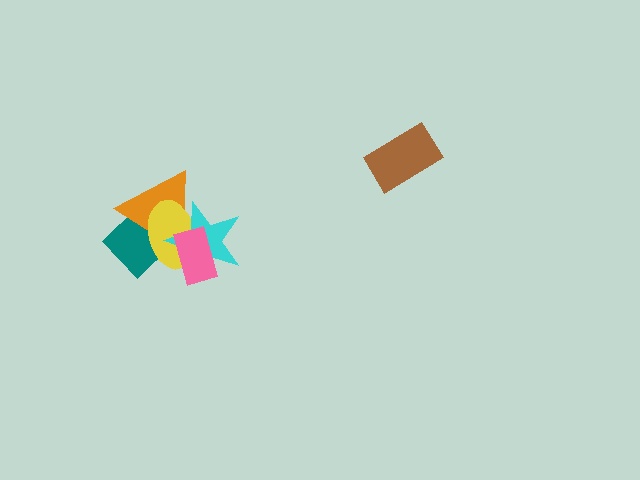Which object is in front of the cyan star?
The pink rectangle is in front of the cyan star.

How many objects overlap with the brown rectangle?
0 objects overlap with the brown rectangle.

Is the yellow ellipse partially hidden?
Yes, it is partially covered by another shape.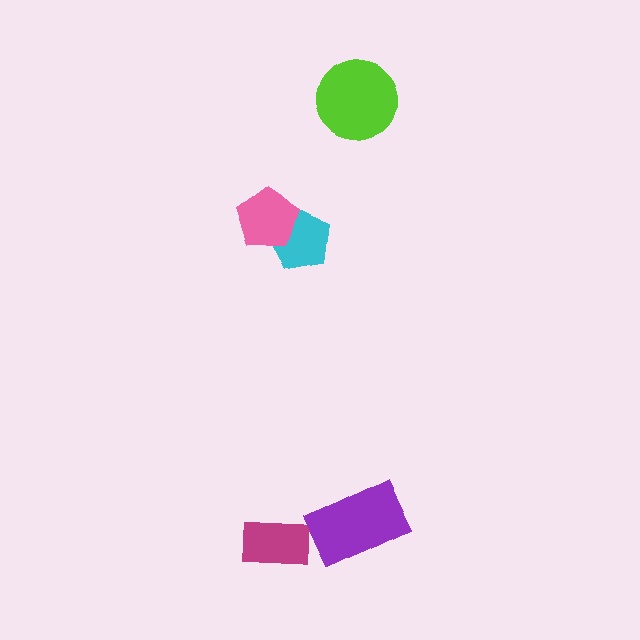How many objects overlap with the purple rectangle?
0 objects overlap with the purple rectangle.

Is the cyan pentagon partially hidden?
Yes, it is partially covered by another shape.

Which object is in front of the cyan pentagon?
The pink pentagon is in front of the cyan pentagon.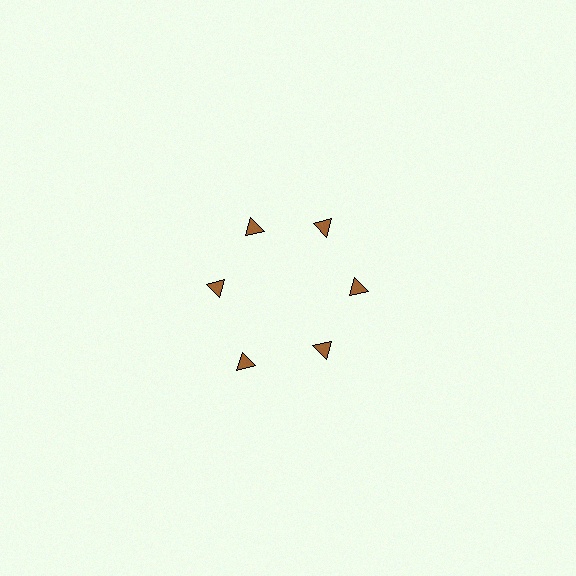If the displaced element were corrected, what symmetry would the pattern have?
It would have 6-fold rotational symmetry — the pattern would map onto itself every 60 degrees.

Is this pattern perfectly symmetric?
No. The 6 brown triangles are arranged in a ring, but one element near the 7 o'clock position is pushed outward from the center, breaking the 6-fold rotational symmetry.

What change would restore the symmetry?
The symmetry would be restored by moving it inward, back onto the ring so that all 6 triangles sit at equal angles and equal distance from the center.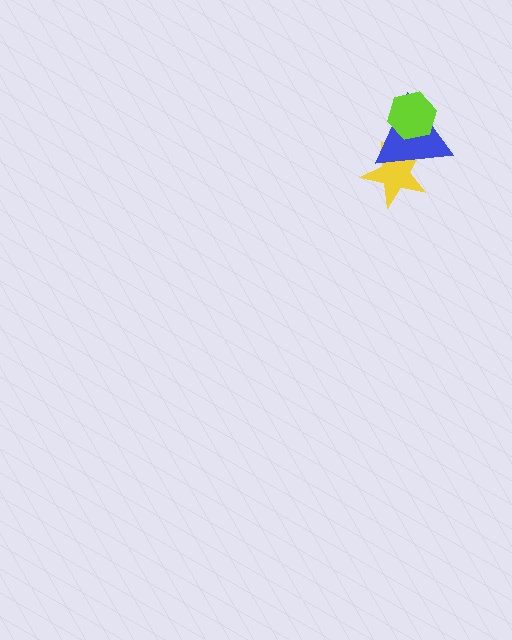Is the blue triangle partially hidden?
Yes, it is partially covered by another shape.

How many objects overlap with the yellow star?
1 object overlaps with the yellow star.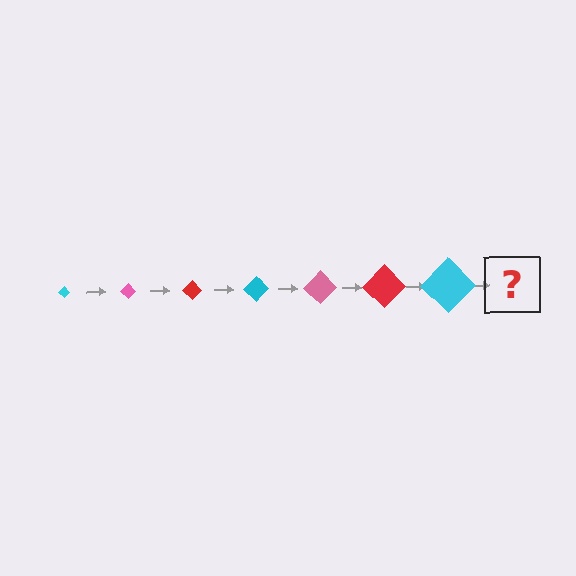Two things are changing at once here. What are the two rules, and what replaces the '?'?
The two rules are that the diamond grows larger each step and the color cycles through cyan, pink, and red. The '?' should be a pink diamond, larger than the previous one.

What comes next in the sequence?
The next element should be a pink diamond, larger than the previous one.